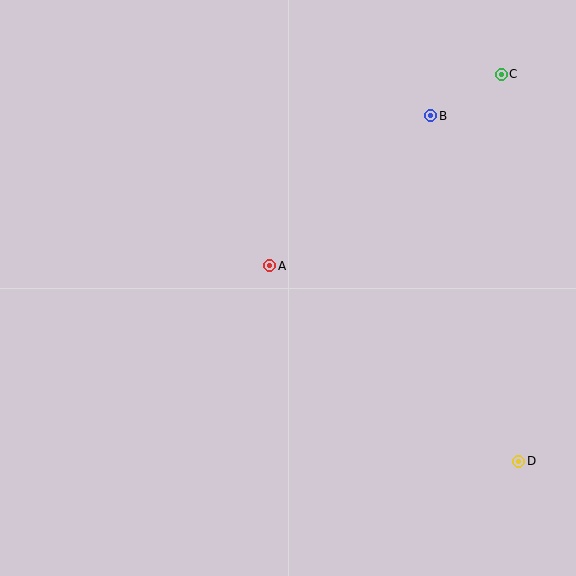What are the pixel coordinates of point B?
Point B is at (431, 116).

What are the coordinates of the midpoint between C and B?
The midpoint between C and B is at (466, 95).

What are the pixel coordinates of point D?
Point D is at (519, 461).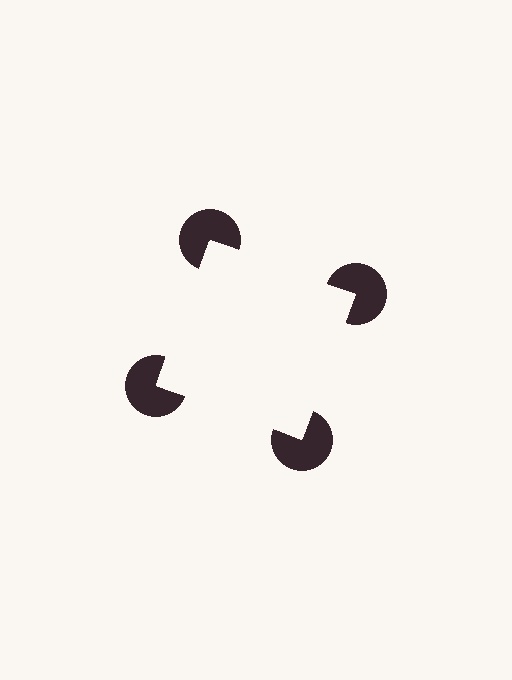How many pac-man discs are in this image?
There are 4 — one at each vertex of the illusory square.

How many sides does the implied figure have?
4 sides.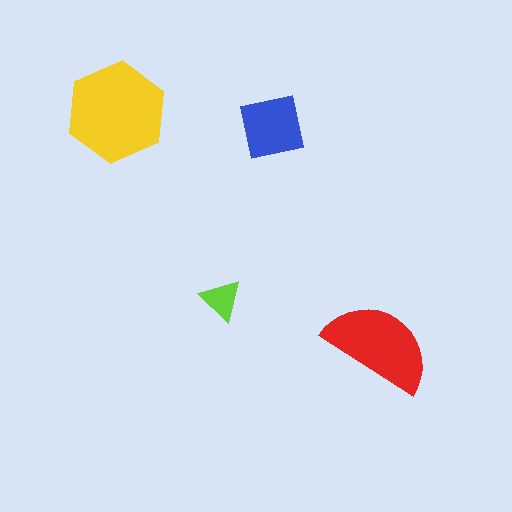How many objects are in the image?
There are 4 objects in the image.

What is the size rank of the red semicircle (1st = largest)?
2nd.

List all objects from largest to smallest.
The yellow hexagon, the red semicircle, the blue square, the lime triangle.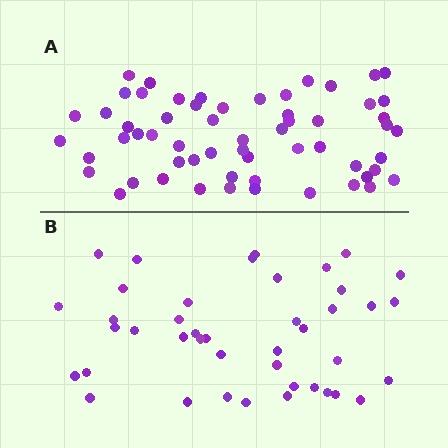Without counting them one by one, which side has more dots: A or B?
Region A (the top region) has more dots.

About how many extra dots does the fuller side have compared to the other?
Region A has approximately 15 more dots than region B.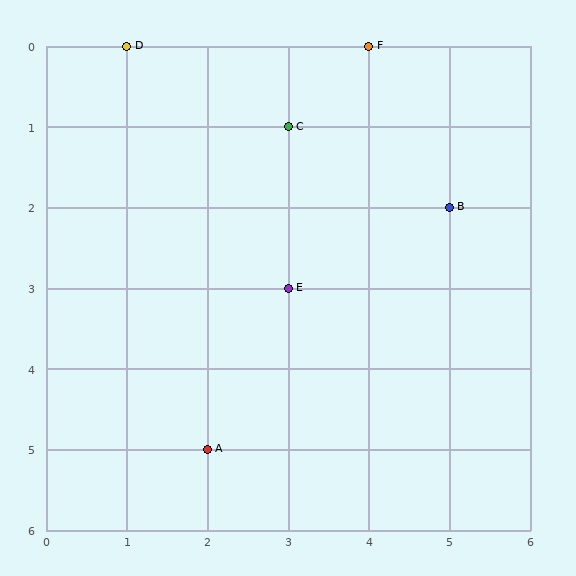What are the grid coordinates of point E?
Point E is at grid coordinates (3, 3).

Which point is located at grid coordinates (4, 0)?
Point F is at (4, 0).